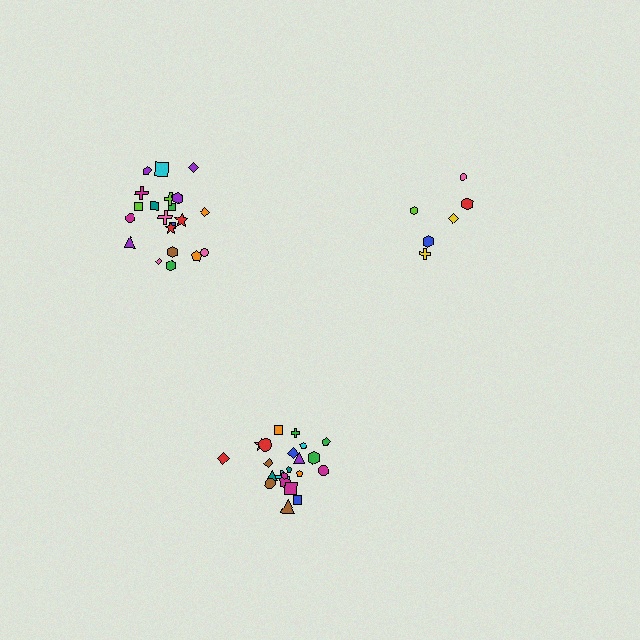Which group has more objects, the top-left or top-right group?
The top-left group.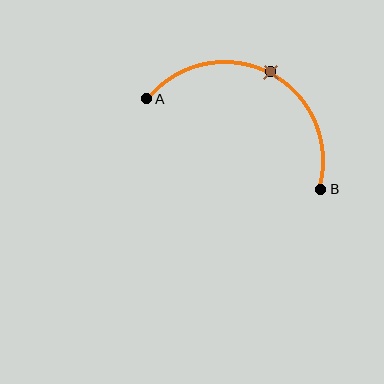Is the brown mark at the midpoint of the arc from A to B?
Yes. The brown mark lies on the arc at equal arc-length from both A and B — it is the arc midpoint.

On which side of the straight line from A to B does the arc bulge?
The arc bulges above the straight line connecting A and B.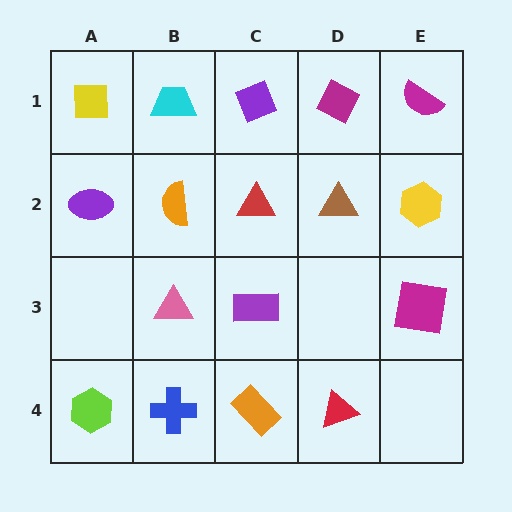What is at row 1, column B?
A cyan trapezoid.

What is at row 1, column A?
A yellow square.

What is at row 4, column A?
A lime hexagon.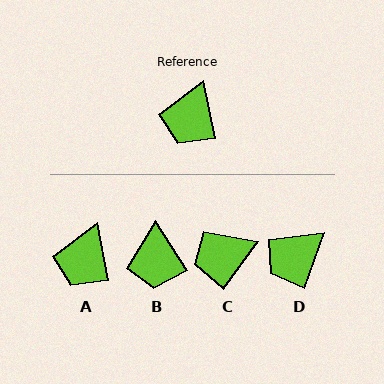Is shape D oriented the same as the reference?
No, it is off by about 30 degrees.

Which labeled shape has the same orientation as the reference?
A.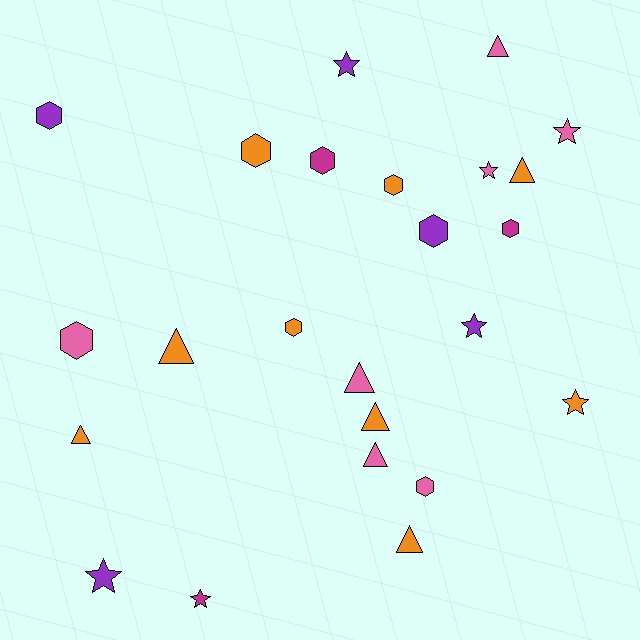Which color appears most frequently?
Orange, with 9 objects.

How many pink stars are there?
There are 2 pink stars.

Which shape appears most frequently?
Hexagon, with 9 objects.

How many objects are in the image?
There are 24 objects.